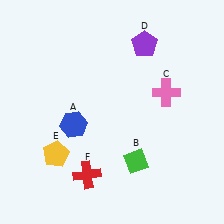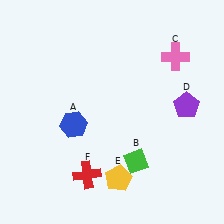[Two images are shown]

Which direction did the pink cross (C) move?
The pink cross (C) moved up.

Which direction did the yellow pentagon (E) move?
The yellow pentagon (E) moved right.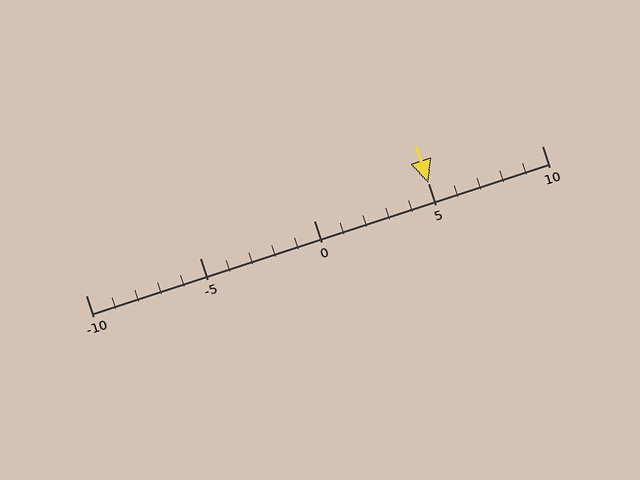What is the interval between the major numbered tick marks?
The major tick marks are spaced 5 units apart.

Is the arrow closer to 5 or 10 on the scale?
The arrow is closer to 5.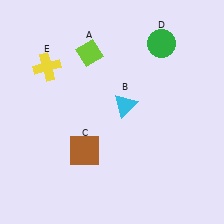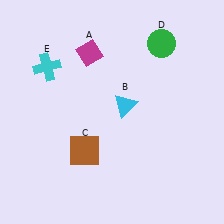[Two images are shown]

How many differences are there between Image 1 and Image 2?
There are 2 differences between the two images.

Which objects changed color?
A changed from lime to magenta. E changed from yellow to cyan.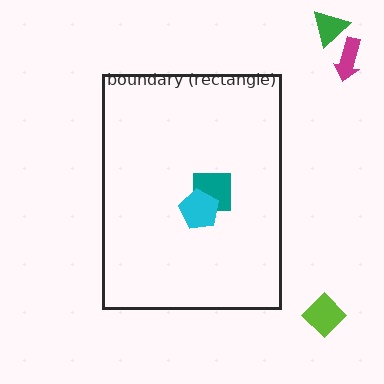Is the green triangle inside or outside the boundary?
Outside.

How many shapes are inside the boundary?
2 inside, 3 outside.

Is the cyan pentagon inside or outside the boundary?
Inside.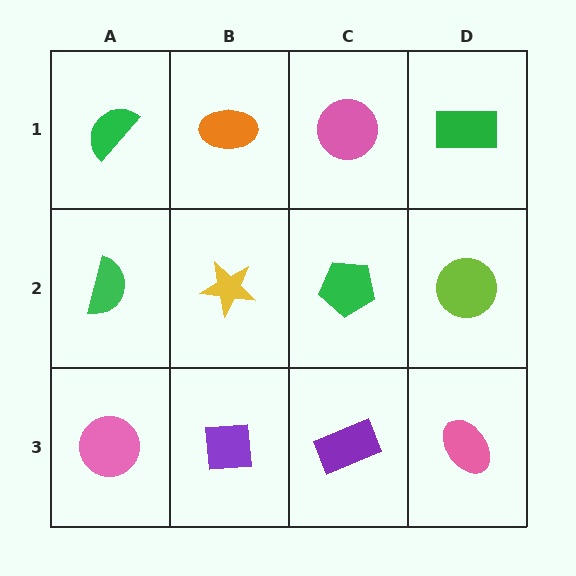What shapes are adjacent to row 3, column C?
A green pentagon (row 2, column C), a purple square (row 3, column B), a pink ellipse (row 3, column D).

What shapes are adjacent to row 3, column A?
A green semicircle (row 2, column A), a purple square (row 3, column B).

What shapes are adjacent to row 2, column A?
A green semicircle (row 1, column A), a pink circle (row 3, column A), a yellow star (row 2, column B).